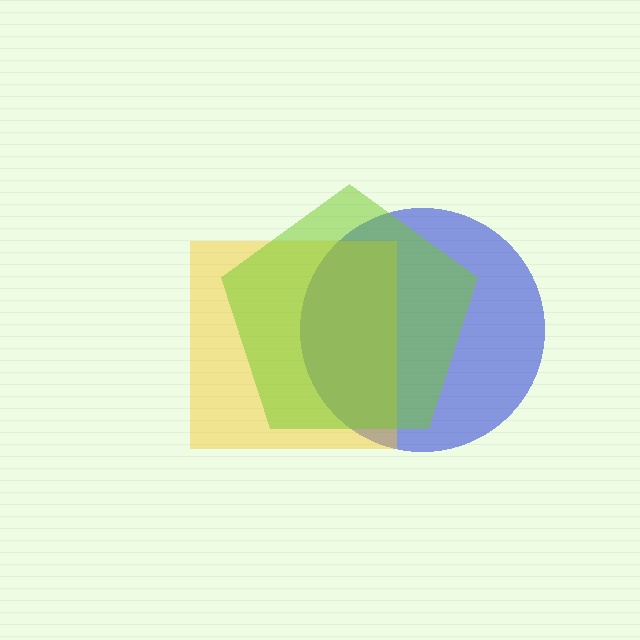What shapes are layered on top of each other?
The layered shapes are: a blue circle, a yellow square, a lime pentagon.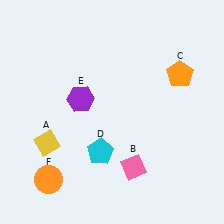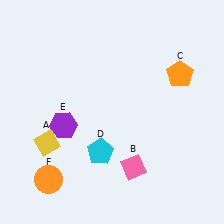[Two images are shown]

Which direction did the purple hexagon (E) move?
The purple hexagon (E) moved down.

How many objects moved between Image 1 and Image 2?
1 object moved between the two images.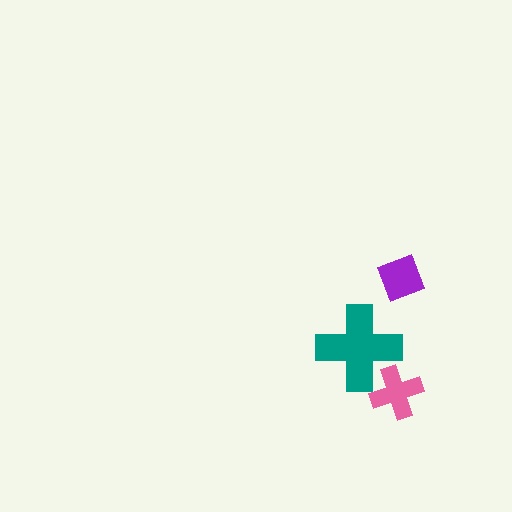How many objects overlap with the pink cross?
1 object overlaps with the pink cross.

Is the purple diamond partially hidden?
No, no other shape covers it.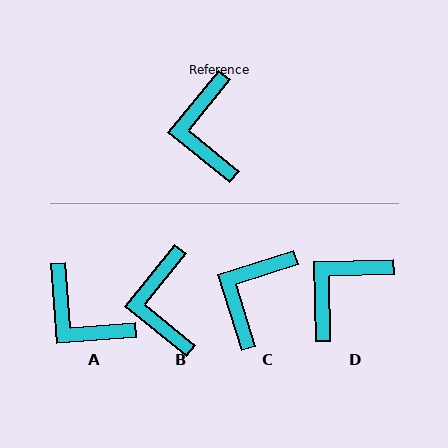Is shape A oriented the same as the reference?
No, it is off by about 43 degrees.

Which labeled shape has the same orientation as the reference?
B.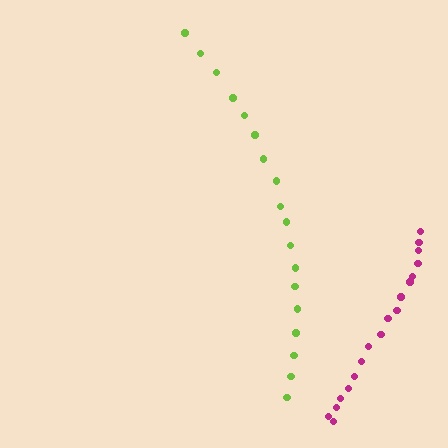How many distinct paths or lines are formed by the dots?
There are 2 distinct paths.